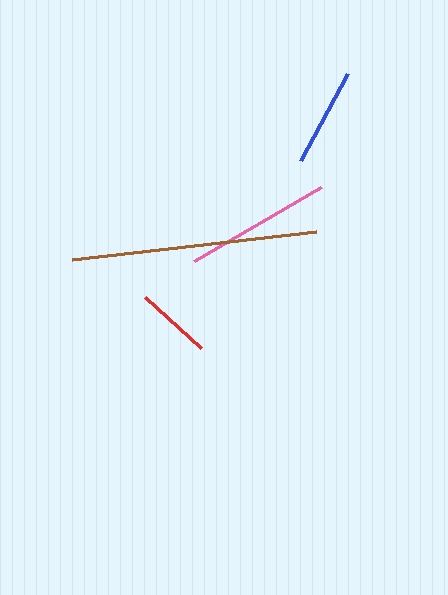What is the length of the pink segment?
The pink segment is approximately 147 pixels long.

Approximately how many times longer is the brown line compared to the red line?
The brown line is approximately 3.3 times the length of the red line.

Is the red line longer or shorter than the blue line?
The blue line is longer than the red line.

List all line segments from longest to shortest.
From longest to shortest: brown, pink, blue, red.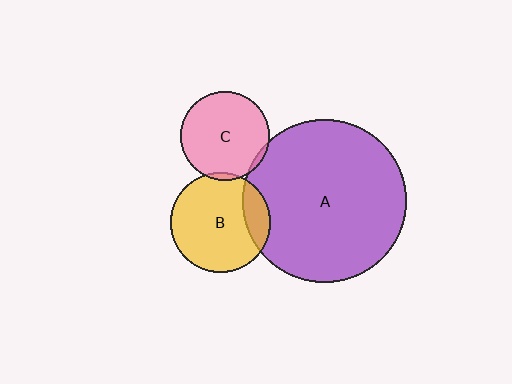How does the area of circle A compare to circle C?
Approximately 3.4 times.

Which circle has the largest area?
Circle A (purple).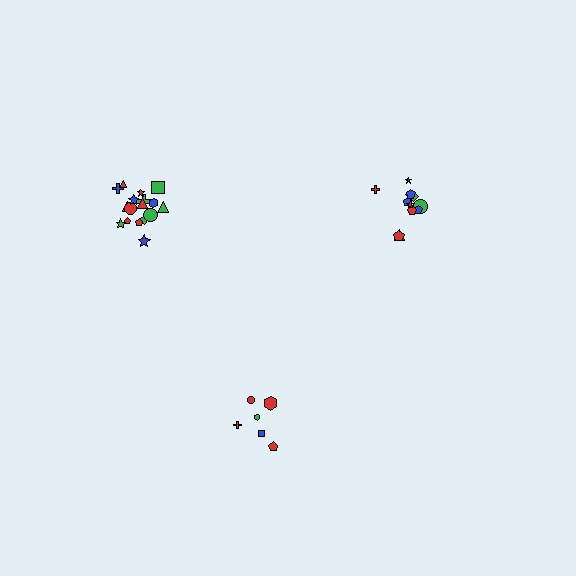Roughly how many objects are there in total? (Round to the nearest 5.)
Roughly 35 objects in total.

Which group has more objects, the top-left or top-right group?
The top-left group.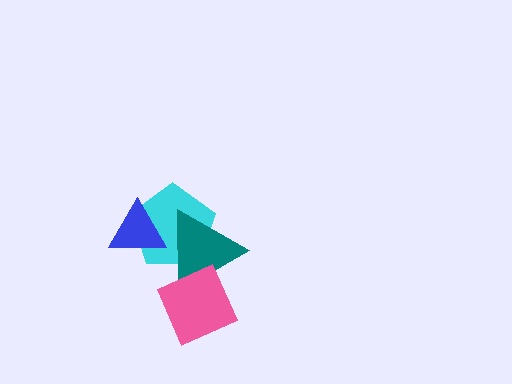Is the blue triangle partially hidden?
No, no other shape covers it.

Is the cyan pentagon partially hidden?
Yes, it is partially covered by another shape.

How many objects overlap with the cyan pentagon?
2 objects overlap with the cyan pentagon.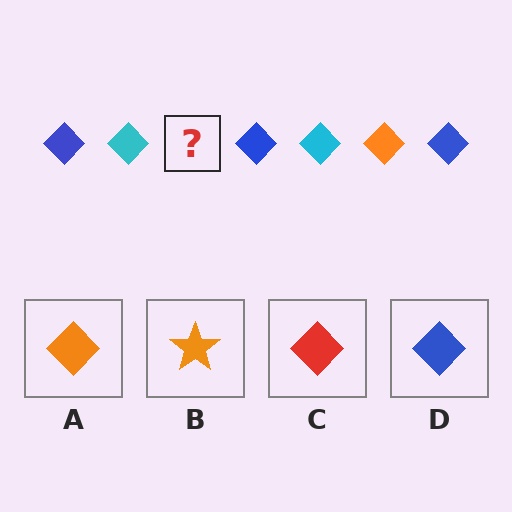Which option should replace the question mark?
Option A.